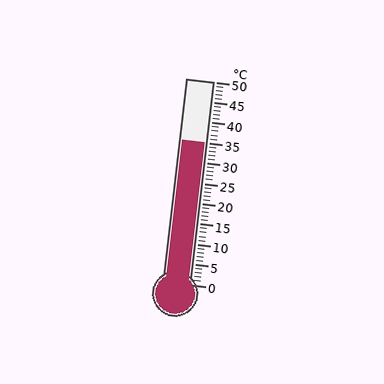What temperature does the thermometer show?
The thermometer shows approximately 35°C.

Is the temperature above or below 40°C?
The temperature is below 40°C.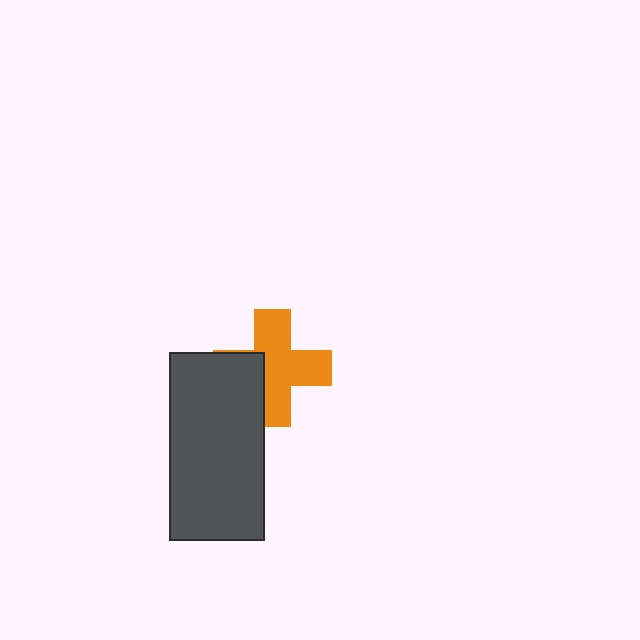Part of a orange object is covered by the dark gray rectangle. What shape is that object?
It is a cross.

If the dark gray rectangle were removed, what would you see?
You would see the complete orange cross.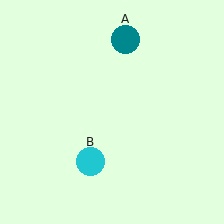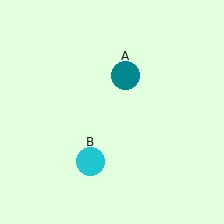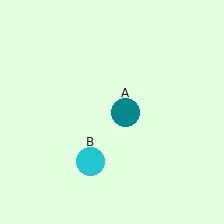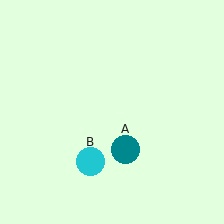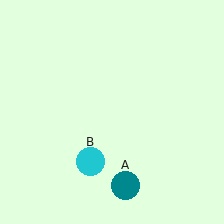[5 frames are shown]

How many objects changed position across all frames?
1 object changed position: teal circle (object A).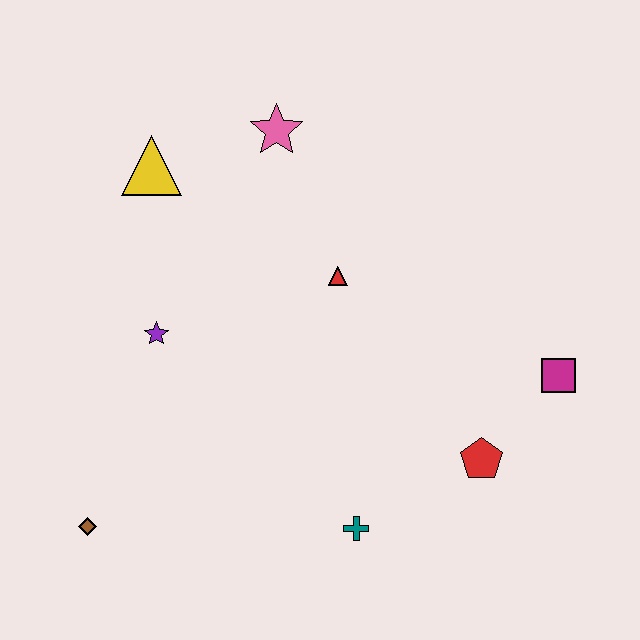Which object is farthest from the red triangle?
The brown diamond is farthest from the red triangle.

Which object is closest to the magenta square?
The red pentagon is closest to the magenta square.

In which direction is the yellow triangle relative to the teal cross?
The yellow triangle is above the teal cross.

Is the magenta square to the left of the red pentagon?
No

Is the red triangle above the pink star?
No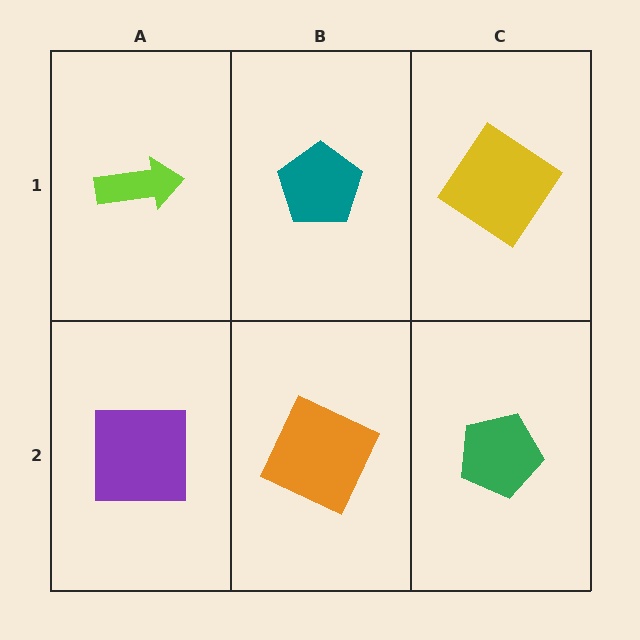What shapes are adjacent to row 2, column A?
A lime arrow (row 1, column A), an orange square (row 2, column B).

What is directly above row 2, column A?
A lime arrow.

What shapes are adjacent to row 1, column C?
A green pentagon (row 2, column C), a teal pentagon (row 1, column B).